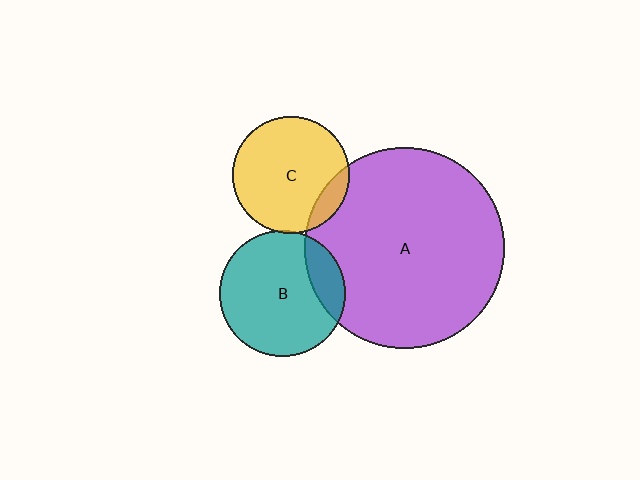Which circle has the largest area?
Circle A (purple).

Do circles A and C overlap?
Yes.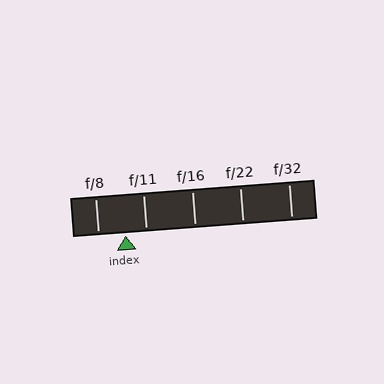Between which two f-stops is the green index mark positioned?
The index mark is between f/8 and f/11.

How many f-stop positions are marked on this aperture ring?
There are 5 f-stop positions marked.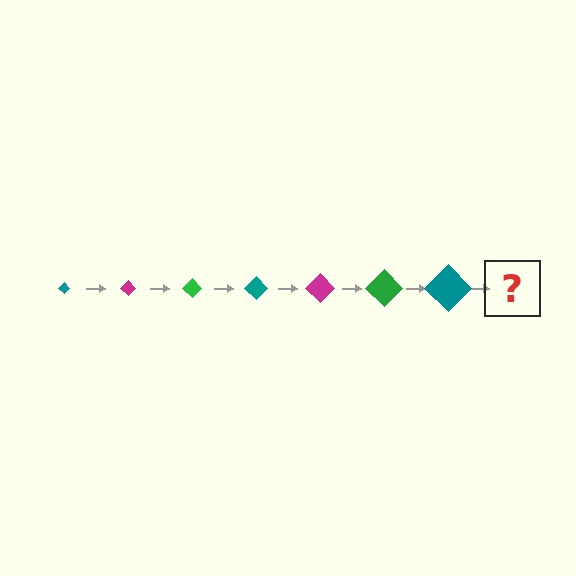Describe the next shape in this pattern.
It should be a magenta diamond, larger than the previous one.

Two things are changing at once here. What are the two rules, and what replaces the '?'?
The two rules are that the diamond grows larger each step and the color cycles through teal, magenta, and green. The '?' should be a magenta diamond, larger than the previous one.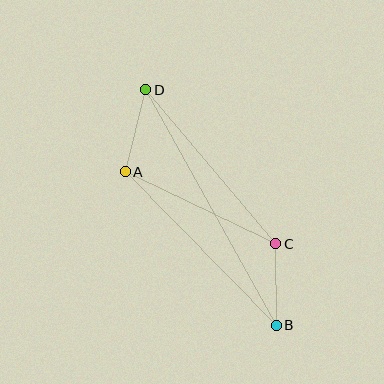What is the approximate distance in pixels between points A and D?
The distance between A and D is approximately 85 pixels.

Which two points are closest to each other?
Points B and C are closest to each other.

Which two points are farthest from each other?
Points B and D are farthest from each other.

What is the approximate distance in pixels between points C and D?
The distance between C and D is approximately 201 pixels.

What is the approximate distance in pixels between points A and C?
The distance between A and C is approximately 167 pixels.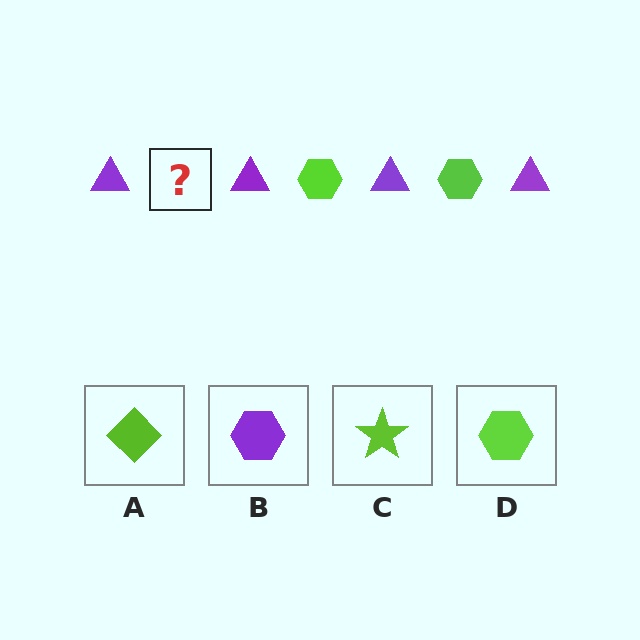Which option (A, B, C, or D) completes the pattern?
D.